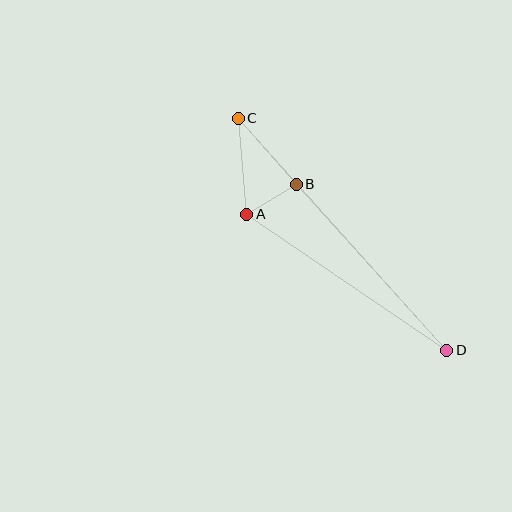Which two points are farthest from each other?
Points C and D are farthest from each other.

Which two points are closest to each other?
Points A and B are closest to each other.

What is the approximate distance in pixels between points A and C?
The distance between A and C is approximately 97 pixels.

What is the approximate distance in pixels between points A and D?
The distance between A and D is approximately 242 pixels.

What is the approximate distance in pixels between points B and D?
The distance between B and D is approximately 224 pixels.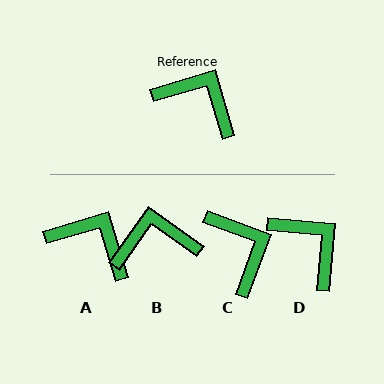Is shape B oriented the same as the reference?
No, it is off by about 39 degrees.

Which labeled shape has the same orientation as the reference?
A.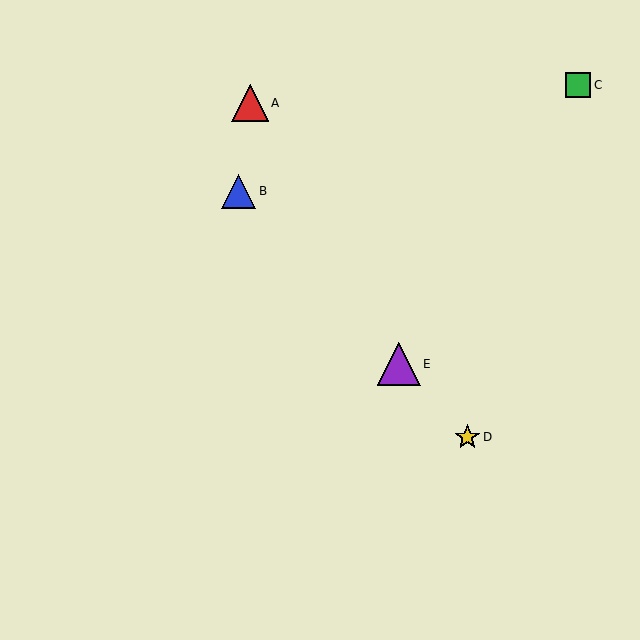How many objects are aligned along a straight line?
3 objects (B, D, E) are aligned along a straight line.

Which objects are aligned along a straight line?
Objects B, D, E are aligned along a straight line.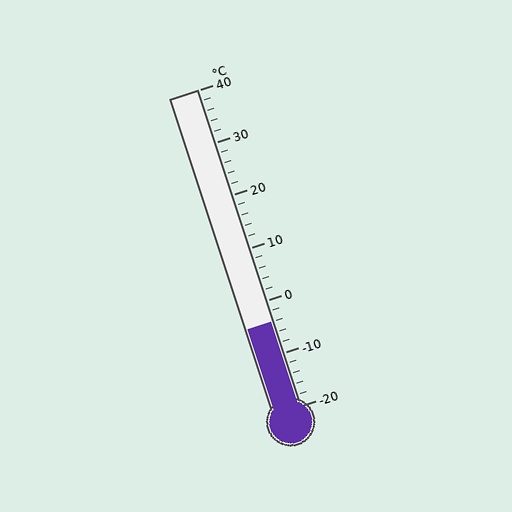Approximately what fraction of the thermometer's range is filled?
The thermometer is filled to approximately 25% of its range.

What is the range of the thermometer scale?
The thermometer scale ranges from -20°C to 40°C.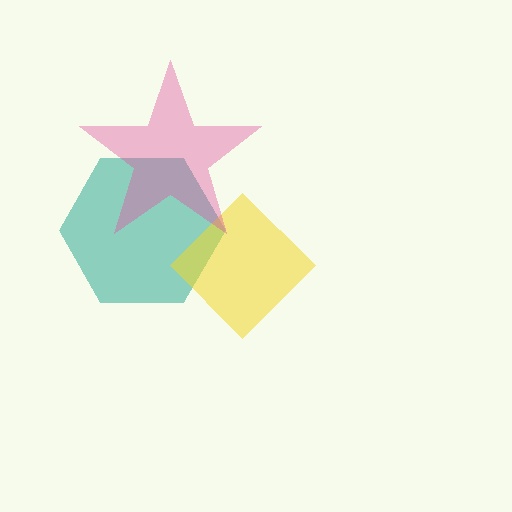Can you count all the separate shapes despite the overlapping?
Yes, there are 3 separate shapes.